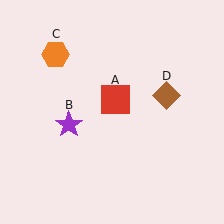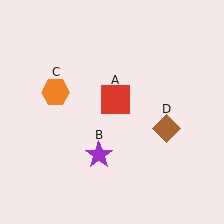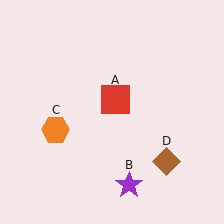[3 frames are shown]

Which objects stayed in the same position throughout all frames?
Red square (object A) remained stationary.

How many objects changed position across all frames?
3 objects changed position: purple star (object B), orange hexagon (object C), brown diamond (object D).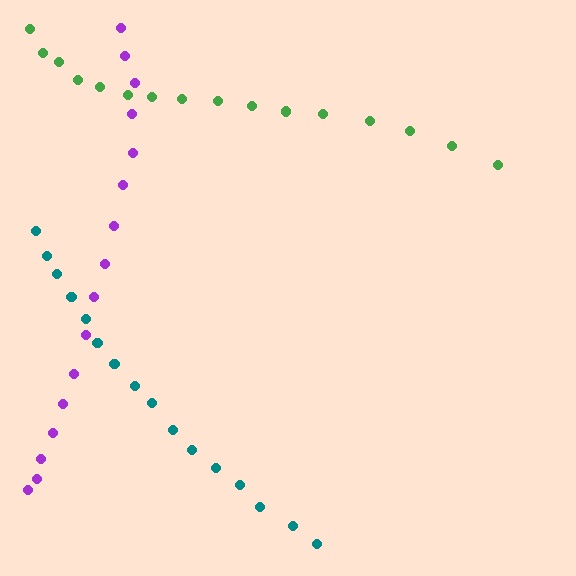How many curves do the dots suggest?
There are 3 distinct paths.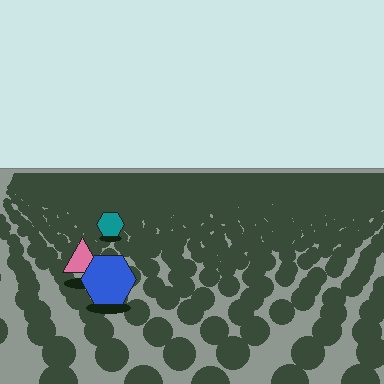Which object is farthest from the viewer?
The teal hexagon is farthest from the viewer. It appears smaller and the ground texture around it is denser.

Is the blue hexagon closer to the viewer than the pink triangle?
Yes. The blue hexagon is closer — you can tell from the texture gradient: the ground texture is coarser near it.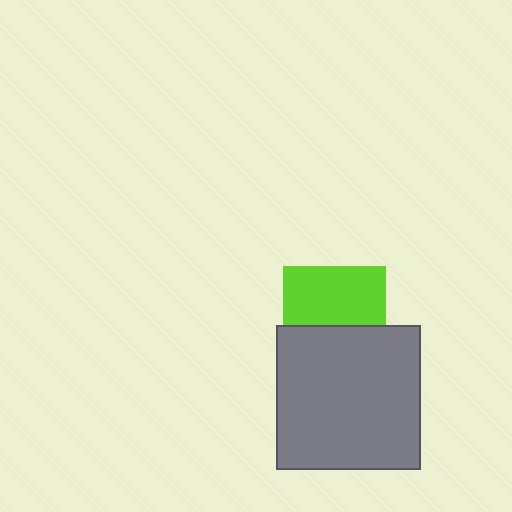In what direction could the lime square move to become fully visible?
The lime square could move up. That would shift it out from behind the gray square entirely.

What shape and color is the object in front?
The object in front is a gray square.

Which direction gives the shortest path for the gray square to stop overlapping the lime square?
Moving down gives the shortest separation.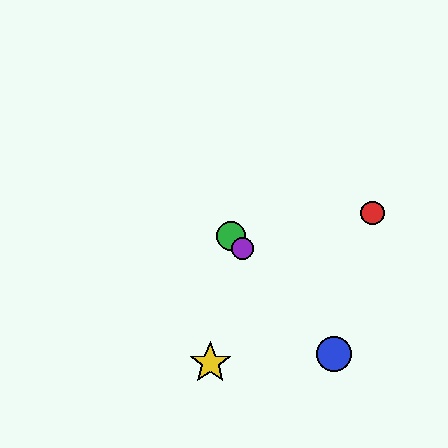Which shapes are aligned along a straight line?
The blue circle, the green circle, the purple circle are aligned along a straight line.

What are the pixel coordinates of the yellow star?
The yellow star is at (210, 363).